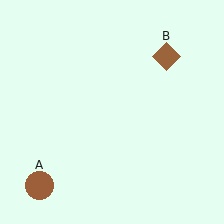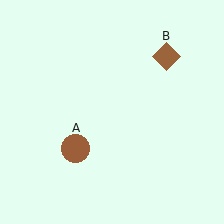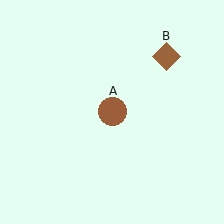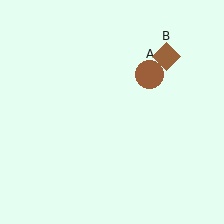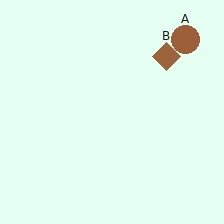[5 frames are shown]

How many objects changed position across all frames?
1 object changed position: brown circle (object A).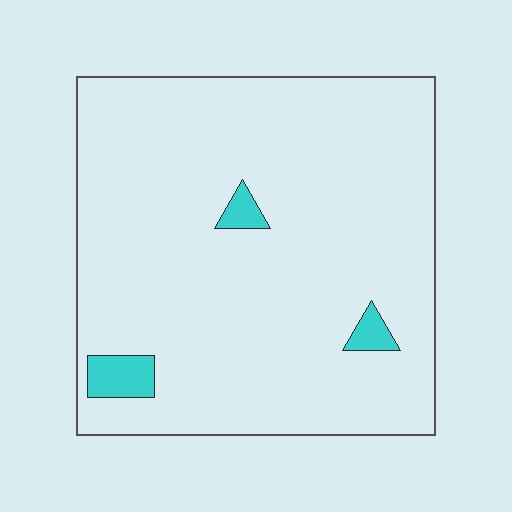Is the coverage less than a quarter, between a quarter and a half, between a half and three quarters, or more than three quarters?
Less than a quarter.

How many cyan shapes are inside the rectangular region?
3.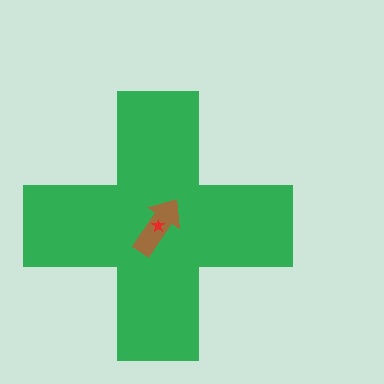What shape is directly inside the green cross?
The brown arrow.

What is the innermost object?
The red star.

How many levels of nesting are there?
3.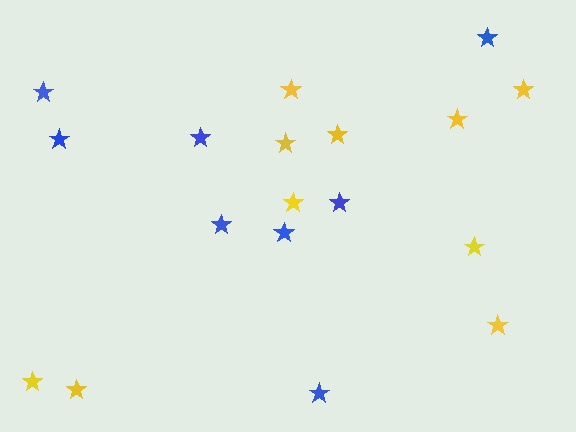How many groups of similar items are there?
There are 2 groups: one group of blue stars (8) and one group of yellow stars (10).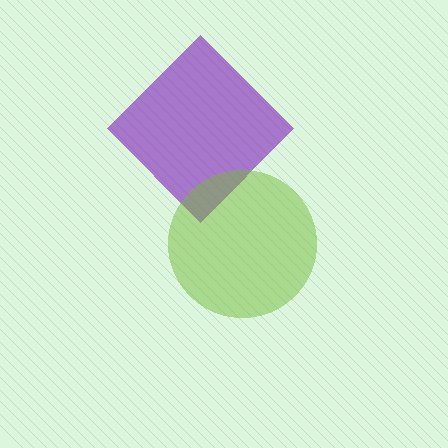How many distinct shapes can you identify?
There are 2 distinct shapes: a purple diamond, a lime circle.